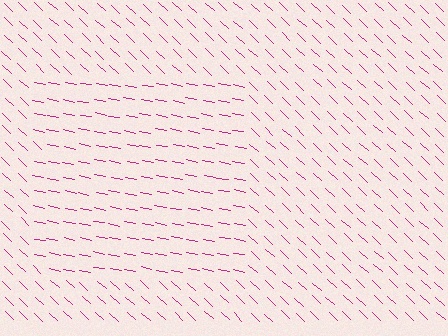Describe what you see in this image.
The image is filled with small magenta line segments. A rectangle region in the image has lines oriented differently from the surrounding lines, creating a visible texture boundary.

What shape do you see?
I see a rectangle.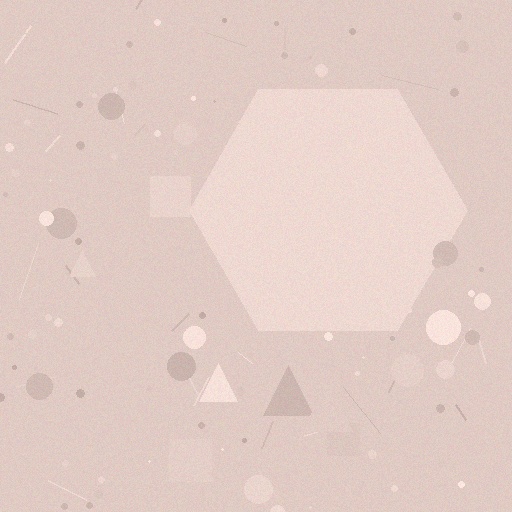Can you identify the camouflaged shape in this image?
The camouflaged shape is a hexagon.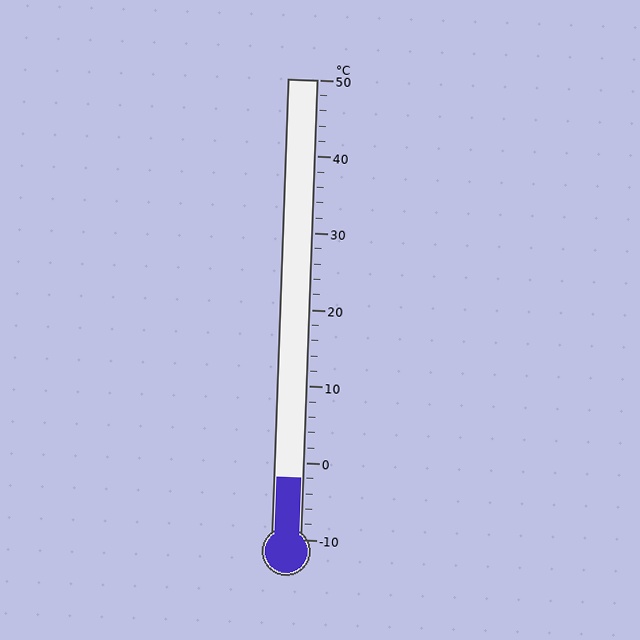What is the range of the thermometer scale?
The thermometer scale ranges from -10°C to 50°C.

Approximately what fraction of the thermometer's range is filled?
The thermometer is filled to approximately 15% of its range.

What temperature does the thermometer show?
The thermometer shows approximately -2°C.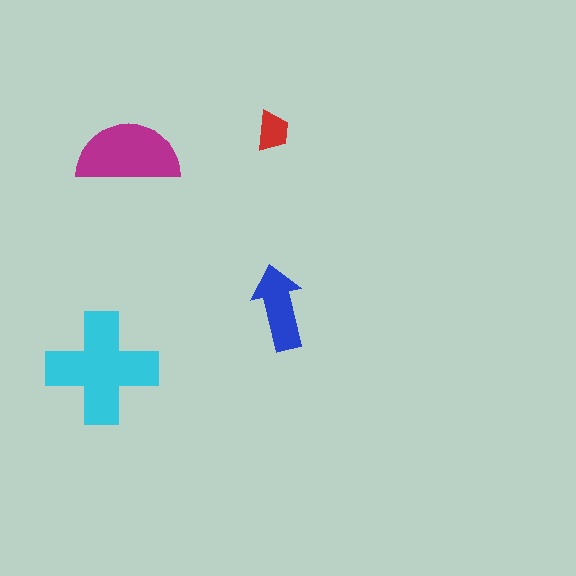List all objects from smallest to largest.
The red trapezoid, the blue arrow, the magenta semicircle, the cyan cross.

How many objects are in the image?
There are 4 objects in the image.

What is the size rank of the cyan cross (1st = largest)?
1st.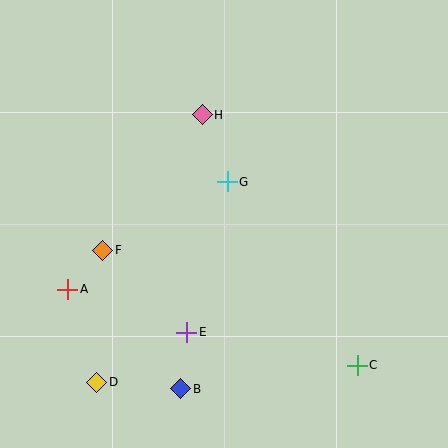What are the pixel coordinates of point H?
Point H is at (202, 115).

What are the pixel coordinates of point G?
Point G is at (227, 182).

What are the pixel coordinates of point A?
Point A is at (68, 289).